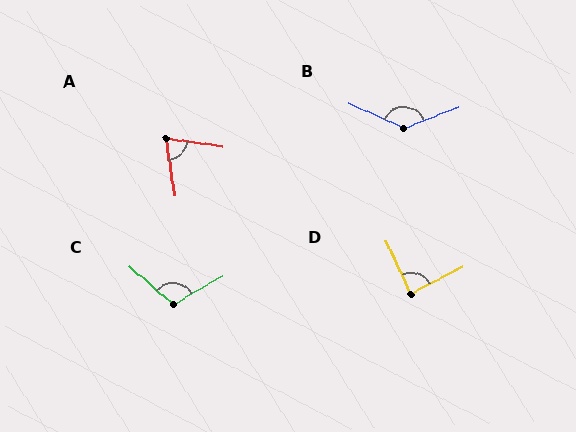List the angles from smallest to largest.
A (73°), D (86°), C (109°), B (134°).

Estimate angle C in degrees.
Approximately 109 degrees.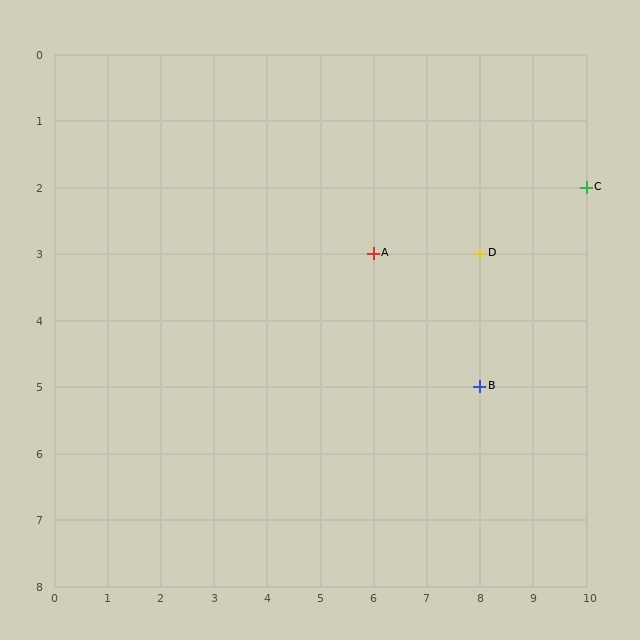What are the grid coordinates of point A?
Point A is at grid coordinates (6, 3).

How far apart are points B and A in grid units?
Points B and A are 2 columns and 2 rows apart (about 2.8 grid units diagonally).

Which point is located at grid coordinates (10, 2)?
Point C is at (10, 2).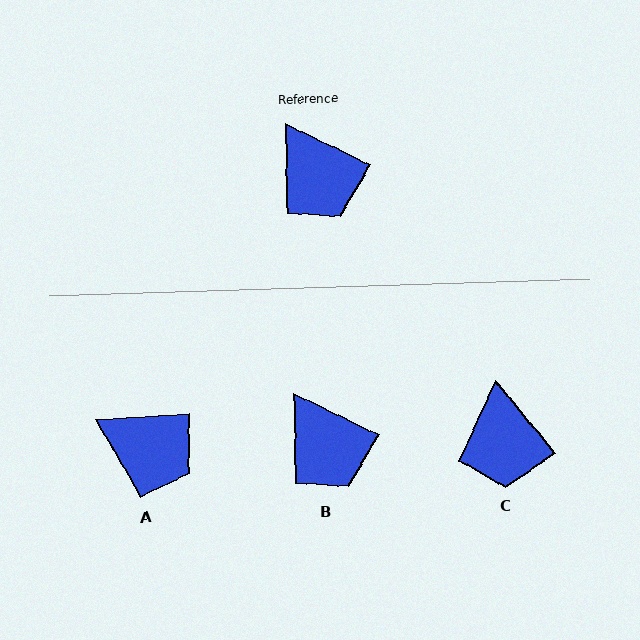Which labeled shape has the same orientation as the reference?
B.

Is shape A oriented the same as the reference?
No, it is off by about 29 degrees.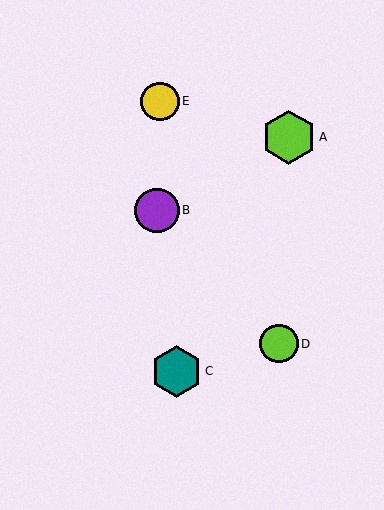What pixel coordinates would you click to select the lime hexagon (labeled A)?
Click at (289, 137) to select the lime hexagon A.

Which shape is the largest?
The lime hexagon (labeled A) is the largest.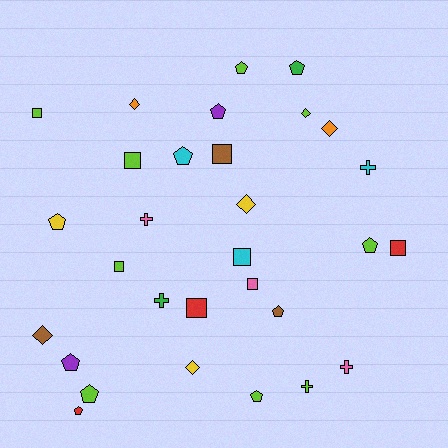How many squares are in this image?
There are 8 squares.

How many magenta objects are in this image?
There are no magenta objects.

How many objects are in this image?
There are 30 objects.